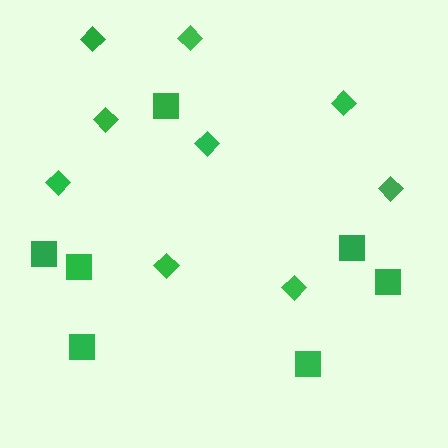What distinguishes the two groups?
There are 2 groups: one group of diamonds (9) and one group of squares (7).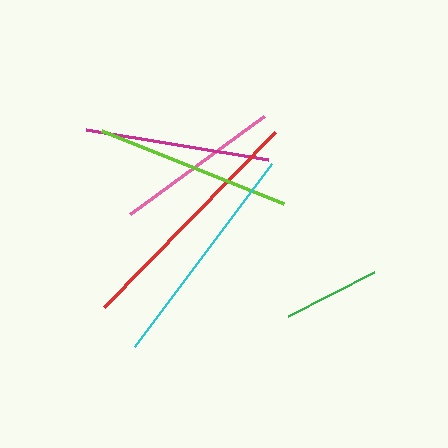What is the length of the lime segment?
The lime segment is approximately 196 pixels long.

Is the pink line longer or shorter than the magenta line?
The magenta line is longer than the pink line.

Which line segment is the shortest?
The green line is the shortest at approximately 97 pixels.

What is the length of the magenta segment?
The magenta segment is approximately 184 pixels long.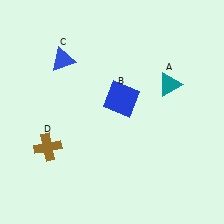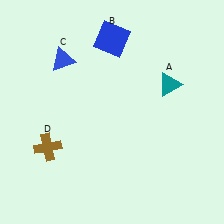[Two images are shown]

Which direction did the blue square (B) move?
The blue square (B) moved up.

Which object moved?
The blue square (B) moved up.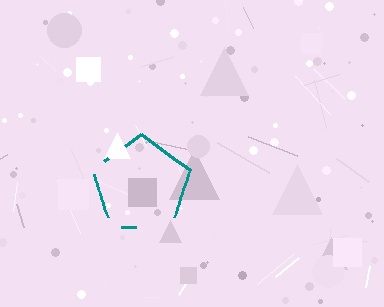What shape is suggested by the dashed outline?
The dashed outline suggests a pentagon.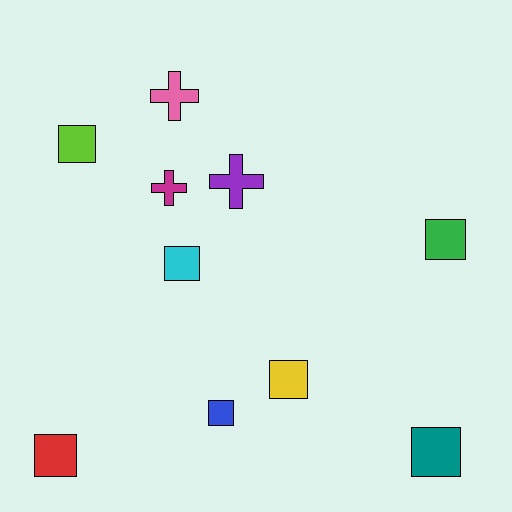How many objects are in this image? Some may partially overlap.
There are 10 objects.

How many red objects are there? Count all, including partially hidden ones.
There is 1 red object.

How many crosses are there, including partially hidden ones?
There are 3 crosses.